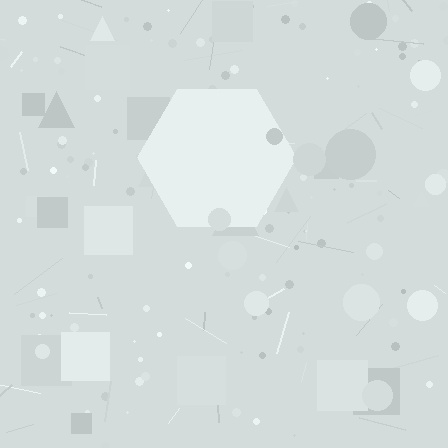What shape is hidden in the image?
A hexagon is hidden in the image.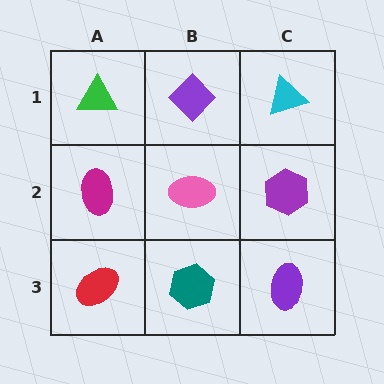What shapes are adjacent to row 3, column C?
A purple hexagon (row 2, column C), a teal hexagon (row 3, column B).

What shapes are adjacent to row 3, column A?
A magenta ellipse (row 2, column A), a teal hexagon (row 3, column B).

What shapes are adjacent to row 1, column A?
A magenta ellipse (row 2, column A), a purple diamond (row 1, column B).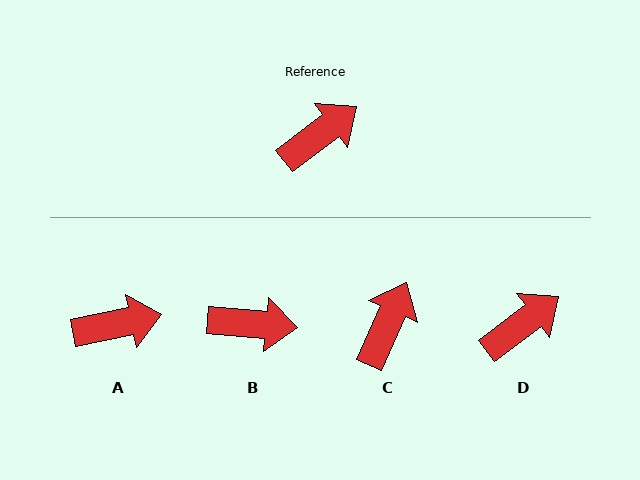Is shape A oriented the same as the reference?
No, it is off by about 25 degrees.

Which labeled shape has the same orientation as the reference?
D.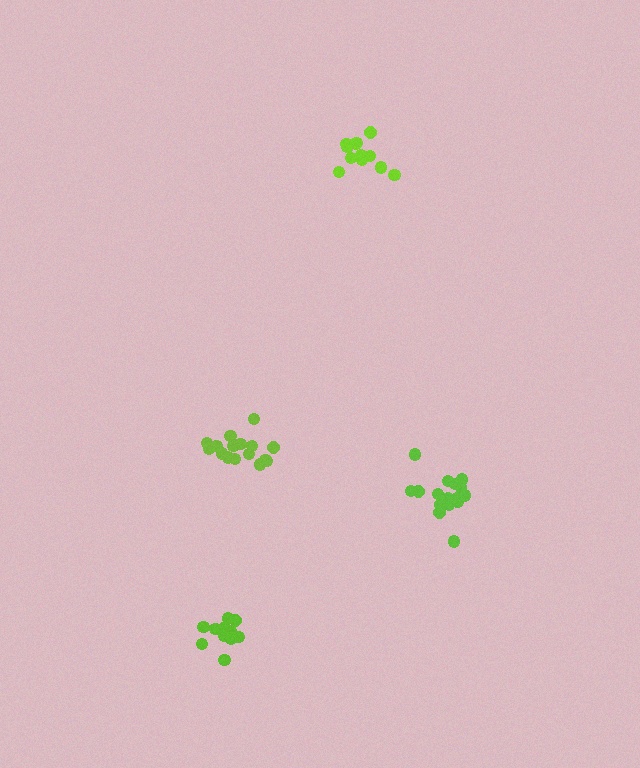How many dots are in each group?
Group 1: 17 dots, Group 2: 16 dots, Group 3: 12 dots, Group 4: 11 dots (56 total).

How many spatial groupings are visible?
There are 4 spatial groupings.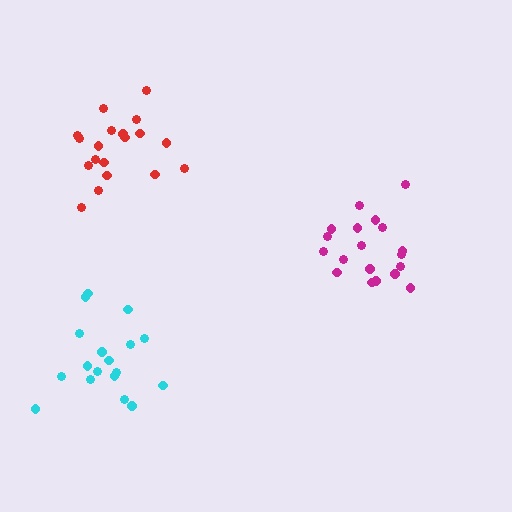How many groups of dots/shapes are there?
There are 3 groups.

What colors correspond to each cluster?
The clusters are colored: magenta, cyan, red.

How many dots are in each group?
Group 1: 19 dots, Group 2: 18 dots, Group 3: 19 dots (56 total).